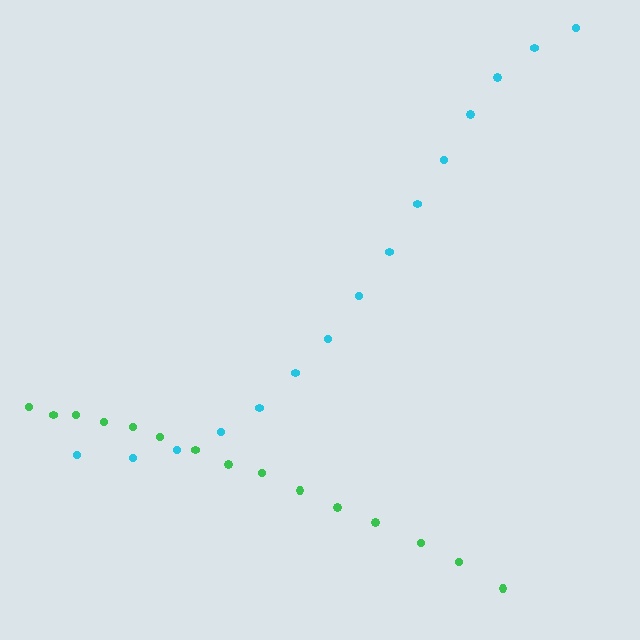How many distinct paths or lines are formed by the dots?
There are 2 distinct paths.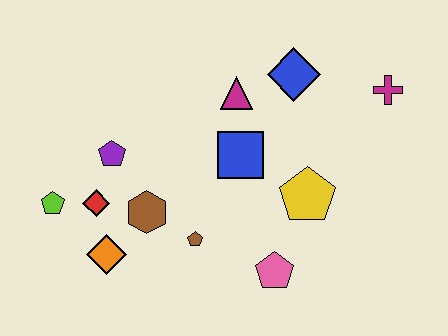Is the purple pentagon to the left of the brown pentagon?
Yes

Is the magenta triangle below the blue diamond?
Yes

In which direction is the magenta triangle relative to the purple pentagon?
The magenta triangle is to the right of the purple pentagon.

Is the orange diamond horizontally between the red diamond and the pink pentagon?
Yes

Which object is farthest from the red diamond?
The magenta cross is farthest from the red diamond.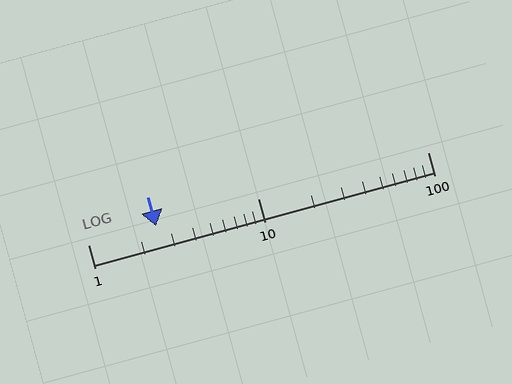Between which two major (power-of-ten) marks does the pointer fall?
The pointer is between 1 and 10.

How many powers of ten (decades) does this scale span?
The scale spans 2 decades, from 1 to 100.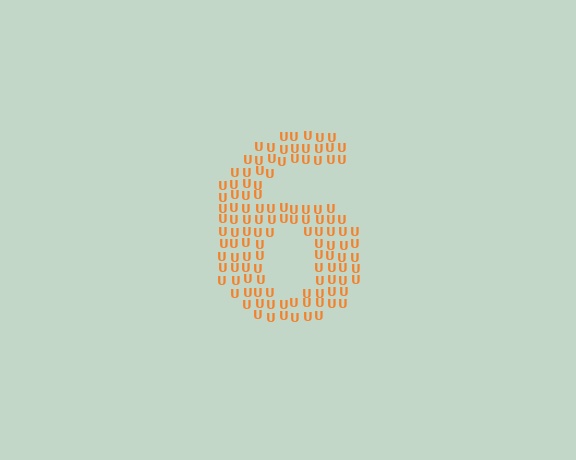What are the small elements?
The small elements are letter U's.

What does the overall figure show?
The overall figure shows the digit 6.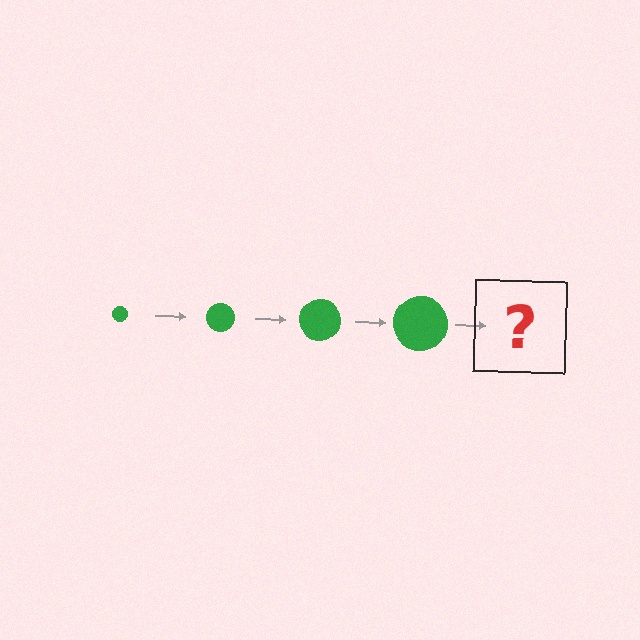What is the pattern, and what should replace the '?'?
The pattern is that the circle gets progressively larger each step. The '?' should be a green circle, larger than the previous one.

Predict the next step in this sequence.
The next step is a green circle, larger than the previous one.